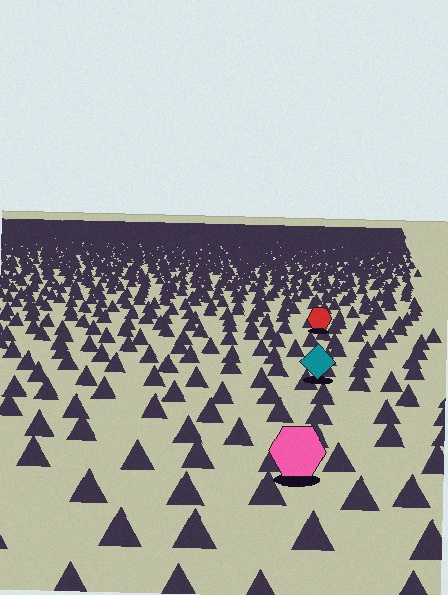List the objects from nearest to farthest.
From nearest to farthest: the pink hexagon, the teal diamond, the red hexagon.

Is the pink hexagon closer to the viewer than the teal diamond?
Yes. The pink hexagon is closer — you can tell from the texture gradient: the ground texture is coarser near it.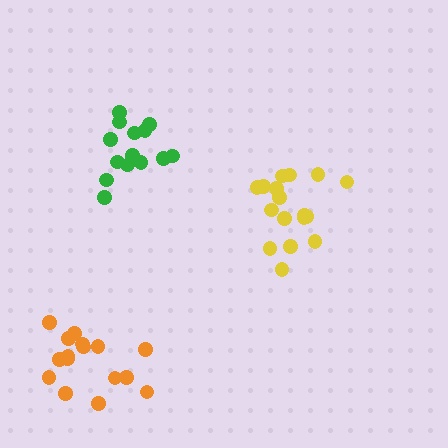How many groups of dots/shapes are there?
There are 3 groups.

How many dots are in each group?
Group 1: 14 dots, Group 2: 16 dots, Group 3: 17 dots (47 total).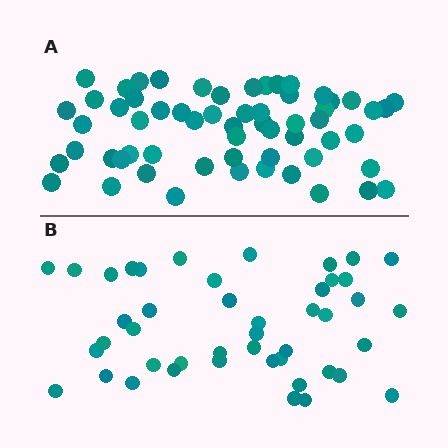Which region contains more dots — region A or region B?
Region A (the top region) has more dots.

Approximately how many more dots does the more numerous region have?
Region A has approximately 15 more dots than region B.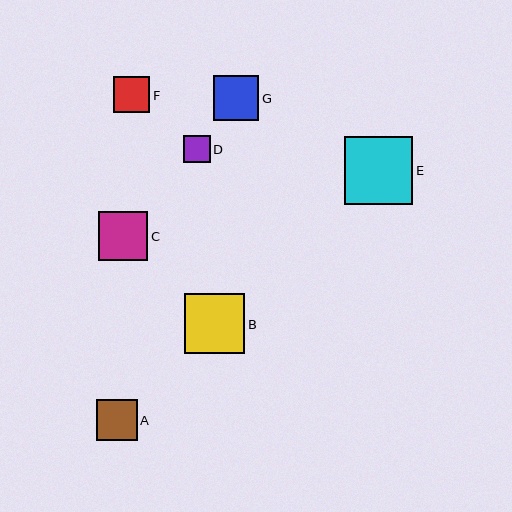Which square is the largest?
Square E is the largest with a size of approximately 68 pixels.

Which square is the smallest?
Square D is the smallest with a size of approximately 27 pixels.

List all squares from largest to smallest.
From largest to smallest: E, B, C, G, A, F, D.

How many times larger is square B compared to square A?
Square B is approximately 1.5 times the size of square A.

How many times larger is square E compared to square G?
Square E is approximately 1.5 times the size of square G.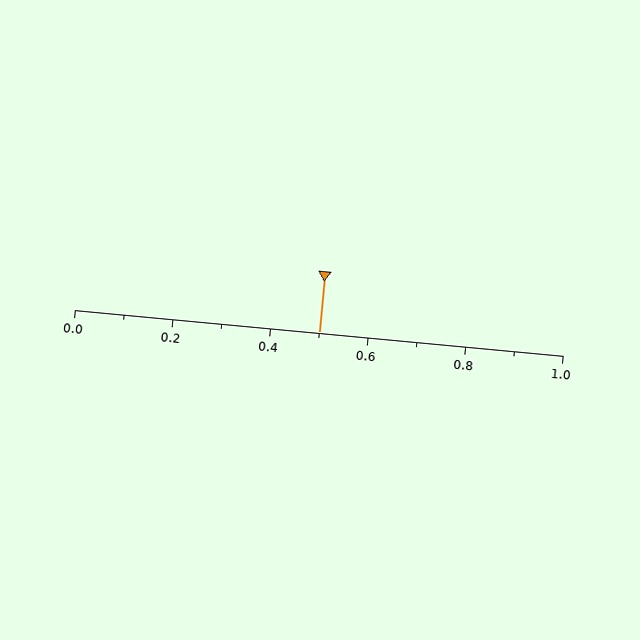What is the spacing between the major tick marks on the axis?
The major ticks are spaced 0.2 apart.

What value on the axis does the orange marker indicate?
The marker indicates approximately 0.5.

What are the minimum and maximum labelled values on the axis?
The axis runs from 0.0 to 1.0.